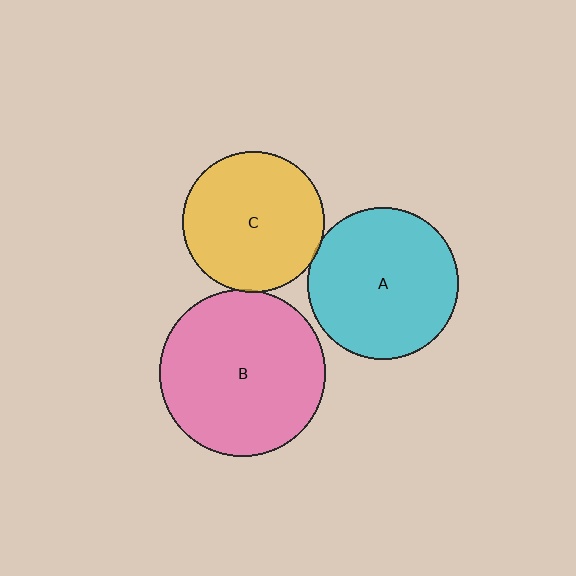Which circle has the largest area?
Circle B (pink).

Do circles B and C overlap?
Yes.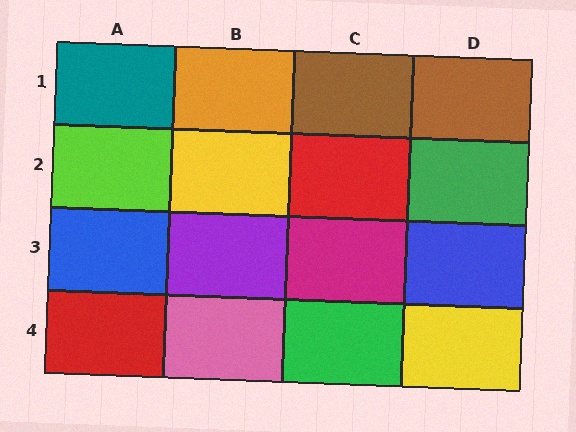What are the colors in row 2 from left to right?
Lime, yellow, red, green.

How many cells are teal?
1 cell is teal.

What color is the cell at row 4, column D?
Yellow.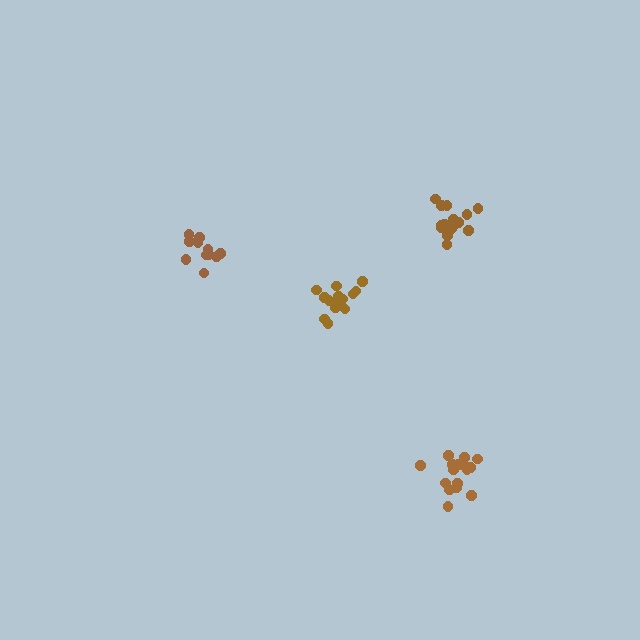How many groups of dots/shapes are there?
There are 4 groups.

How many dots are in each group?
Group 1: 15 dots, Group 2: 11 dots, Group 3: 16 dots, Group 4: 16 dots (58 total).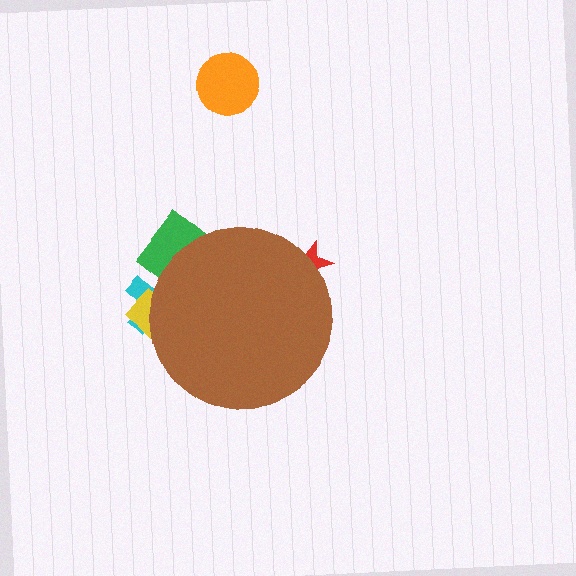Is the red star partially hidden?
Yes, the red star is partially hidden behind the brown circle.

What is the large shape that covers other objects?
A brown circle.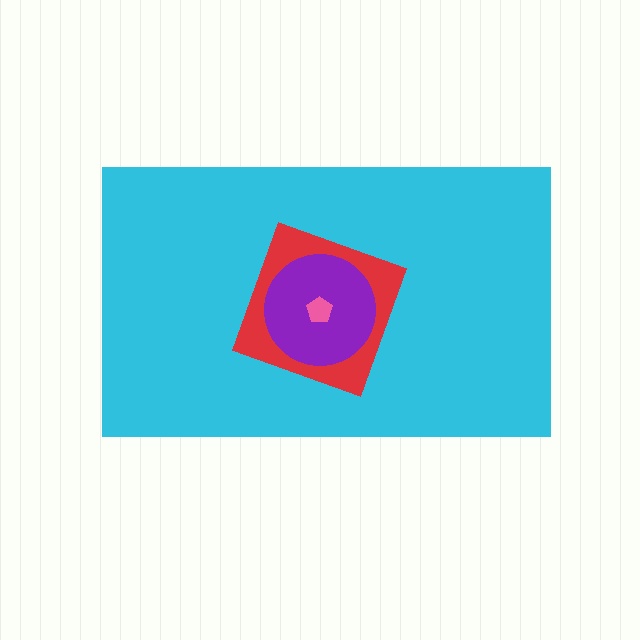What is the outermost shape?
The cyan rectangle.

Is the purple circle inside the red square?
Yes.